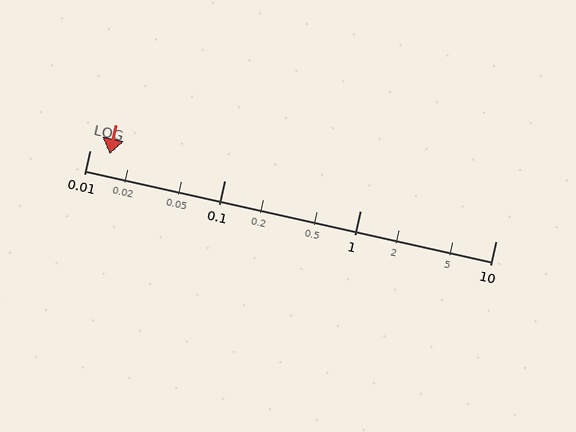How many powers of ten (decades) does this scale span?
The scale spans 3 decades, from 0.01 to 10.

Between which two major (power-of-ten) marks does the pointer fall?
The pointer is between 0.01 and 0.1.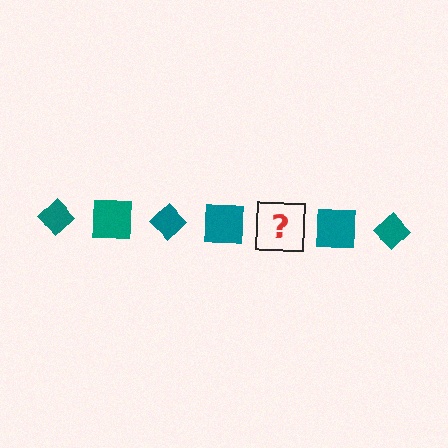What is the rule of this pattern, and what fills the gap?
The rule is that the pattern cycles through diamond, square shapes in teal. The gap should be filled with a teal diamond.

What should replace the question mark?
The question mark should be replaced with a teal diamond.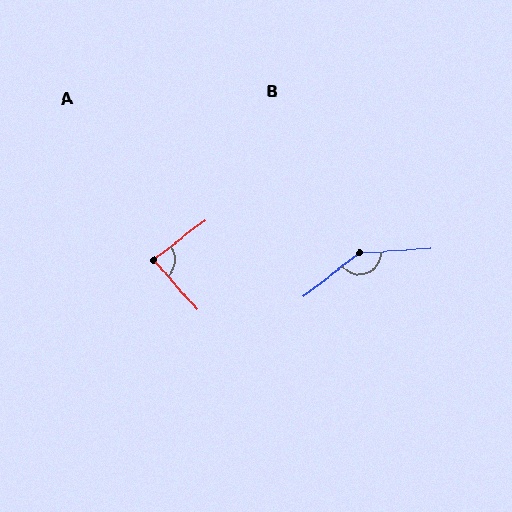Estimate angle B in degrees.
Approximately 146 degrees.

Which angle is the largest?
B, at approximately 146 degrees.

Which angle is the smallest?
A, at approximately 86 degrees.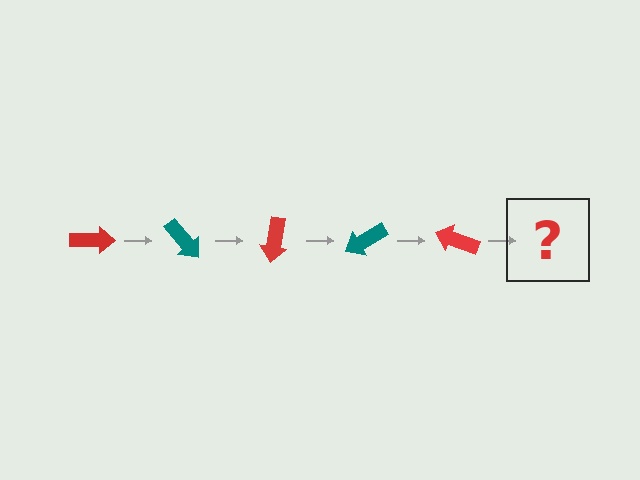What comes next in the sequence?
The next element should be a teal arrow, rotated 250 degrees from the start.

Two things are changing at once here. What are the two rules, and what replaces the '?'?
The two rules are that it rotates 50 degrees each step and the color cycles through red and teal. The '?' should be a teal arrow, rotated 250 degrees from the start.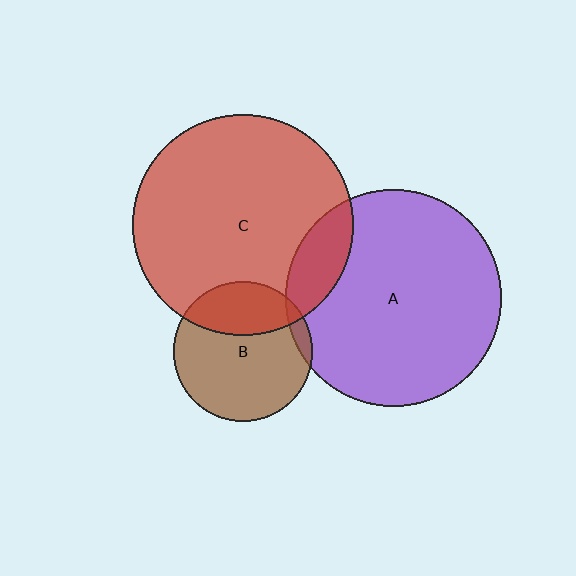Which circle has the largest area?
Circle C (red).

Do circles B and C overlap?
Yes.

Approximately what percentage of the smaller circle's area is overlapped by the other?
Approximately 30%.